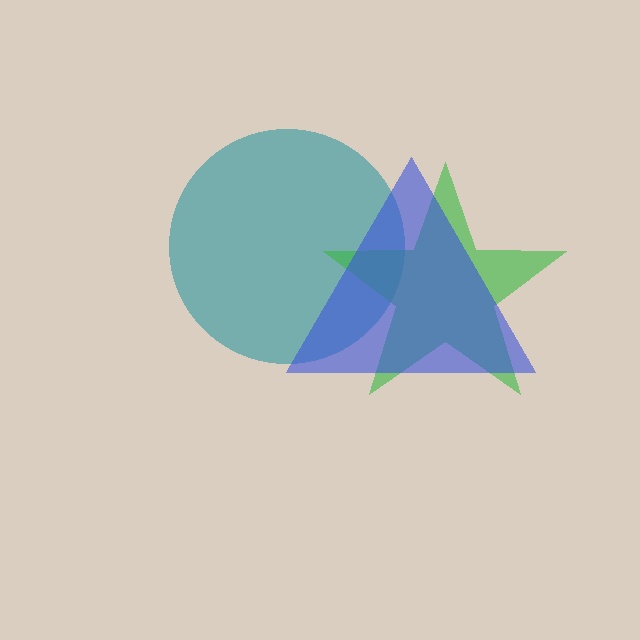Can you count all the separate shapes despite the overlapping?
Yes, there are 3 separate shapes.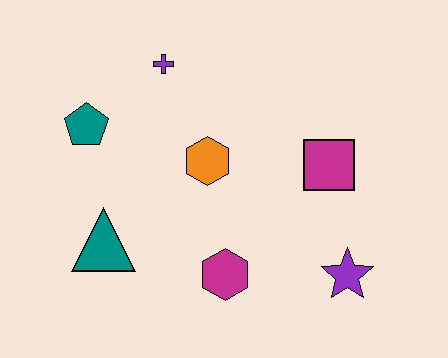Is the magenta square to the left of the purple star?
Yes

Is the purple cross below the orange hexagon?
No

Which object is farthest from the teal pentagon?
The purple star is farthest from the teal pentagon.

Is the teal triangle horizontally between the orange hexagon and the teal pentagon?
Yes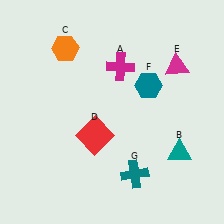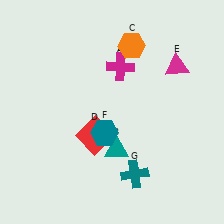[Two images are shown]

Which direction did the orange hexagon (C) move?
The orange hexagon (C) moved right.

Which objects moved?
The objects that moved are: the teal triangle (B), the orange hexagon (C), the teal hexagon (F).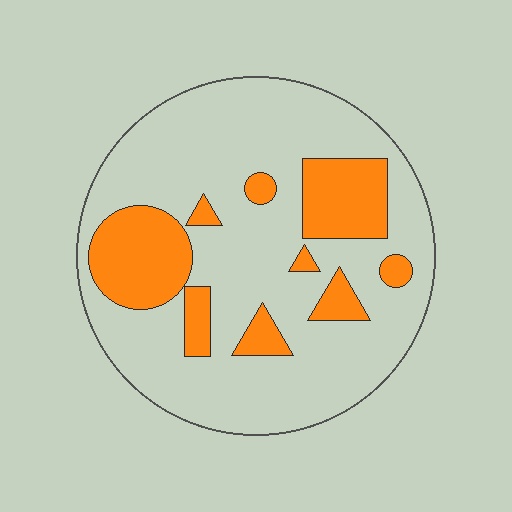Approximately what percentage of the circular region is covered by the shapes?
Approximately 25%.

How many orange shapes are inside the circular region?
9.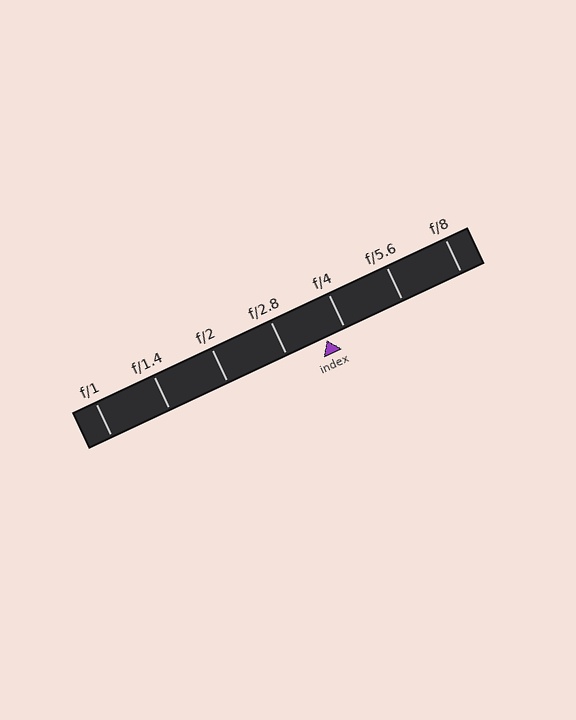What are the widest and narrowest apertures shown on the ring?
The widest aperture shown is f/1 and the narrowest is f/8.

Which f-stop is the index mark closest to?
The index mark is closest to f/4.